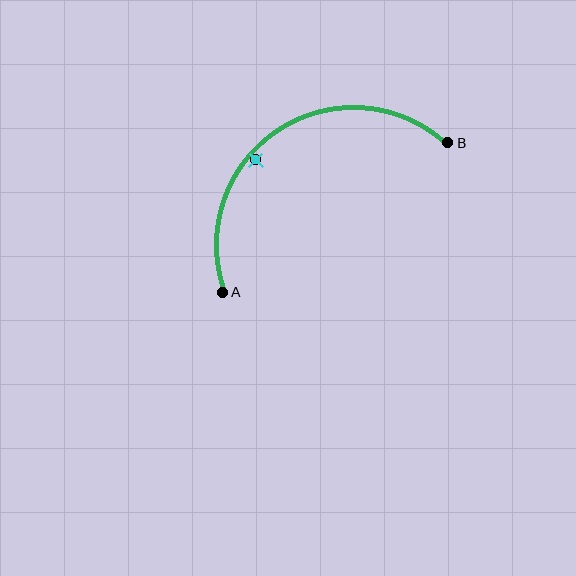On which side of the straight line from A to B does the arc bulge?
The arc bulges above the straight line connecting A and B.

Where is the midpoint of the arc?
The arc midpoint is the point on the curve farthest from the straight line joining A and B. It sits above that line.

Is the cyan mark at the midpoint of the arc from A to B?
No — the cyan mark does not lie on the arc at all. It sits slightly inside the curve.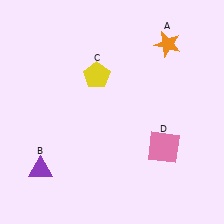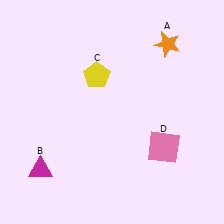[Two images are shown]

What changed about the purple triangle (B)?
In Image 1, B is purple. In Image 2, it changed to magenta.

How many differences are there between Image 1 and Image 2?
There is 1 difference between the two images.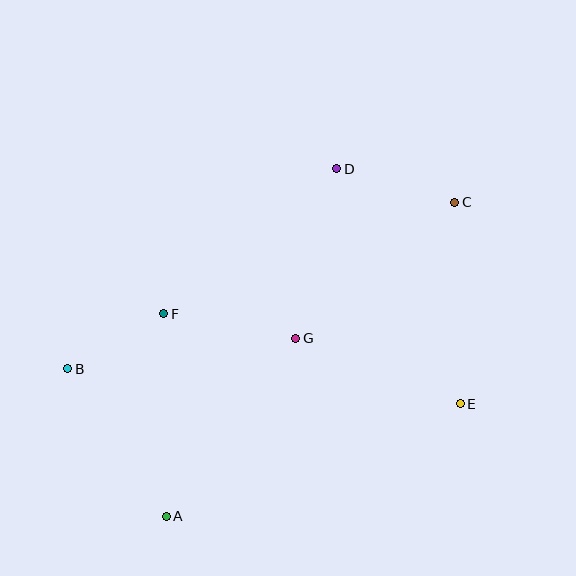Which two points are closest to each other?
Points B and F are closest to each other.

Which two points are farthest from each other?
Points A and C are farthest from each other.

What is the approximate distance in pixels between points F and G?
The distance between F and G is approximately 134 pixels.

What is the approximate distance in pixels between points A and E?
The distance between A and E is approximately 315 pixels.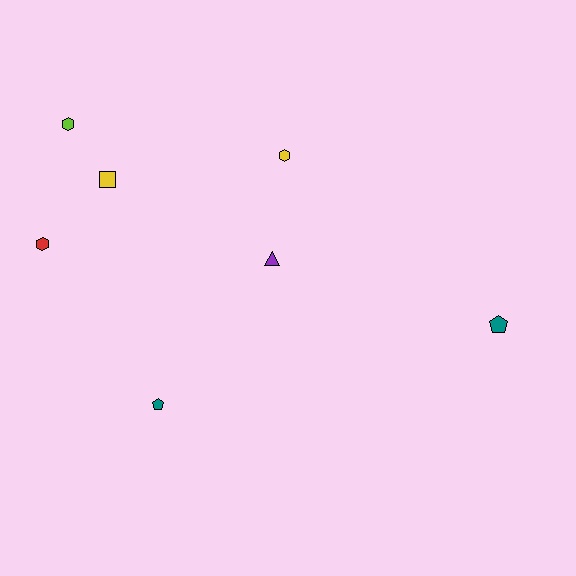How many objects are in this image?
There are 7 objects.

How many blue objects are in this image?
There are no blue objects.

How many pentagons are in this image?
There are 2 pentagons.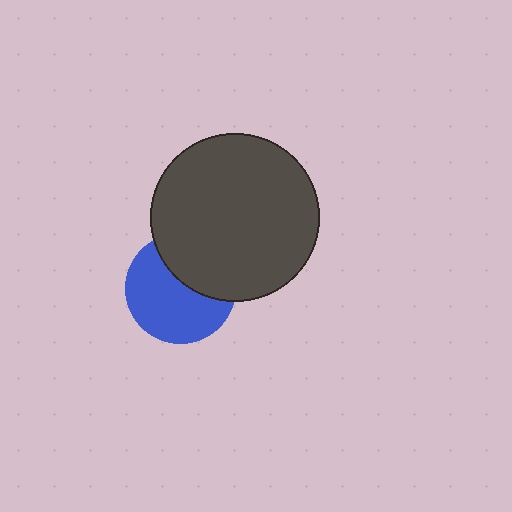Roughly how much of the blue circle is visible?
About half of it is visible (roughly 62%).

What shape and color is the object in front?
The object in front is a dark gray circle.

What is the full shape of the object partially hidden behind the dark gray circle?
The partially hidden object is a blue circle.